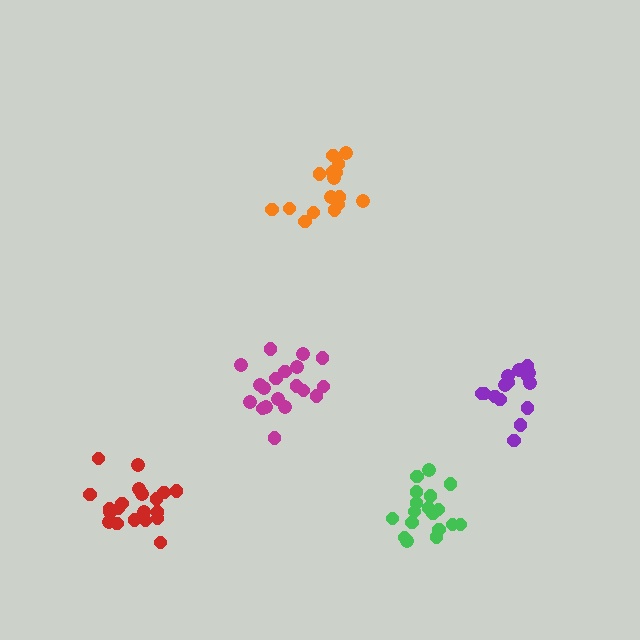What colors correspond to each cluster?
The clusters are colored: purple, red, magenta, orange, green.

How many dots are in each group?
Group 1: 15 dots, Group 2: 20 dots, Group 3: 19 dots, Group 4: 16 dots, Group 5: 18 dots (88 total).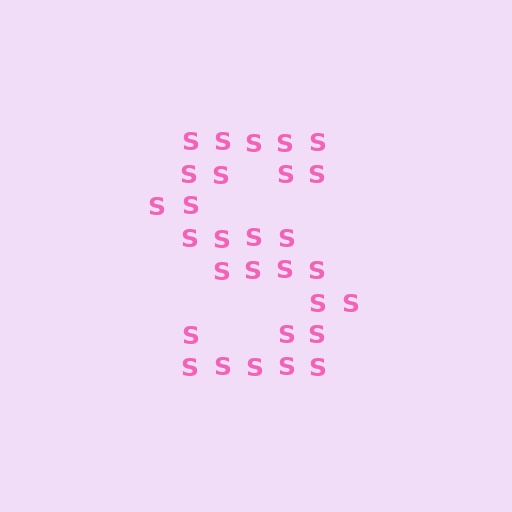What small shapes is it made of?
It is made of small letter S's.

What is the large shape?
The large shape is the letter S.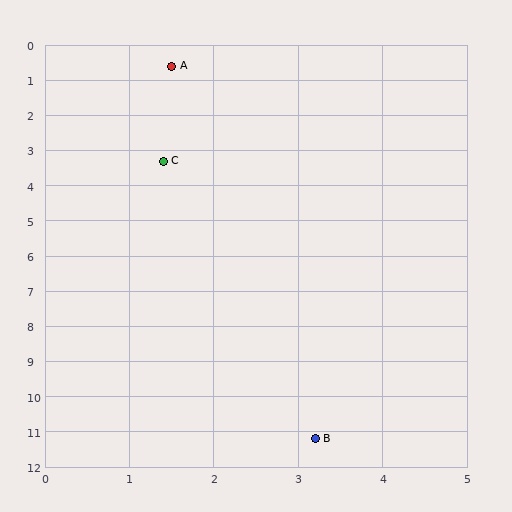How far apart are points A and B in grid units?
Points A and B are about 10.7 grid units apart.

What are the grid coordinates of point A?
Point A is at approximately (1.5, 0.6).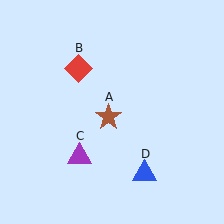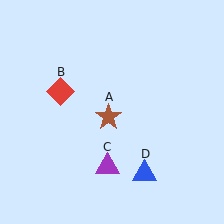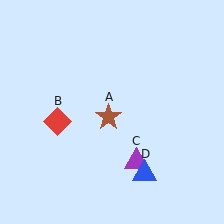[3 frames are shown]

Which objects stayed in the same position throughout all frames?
Brown star (object A) and blue triangle (object D) remained stationary.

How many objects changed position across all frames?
2 objects changed position: red diamond (object B), purple triangle (object C).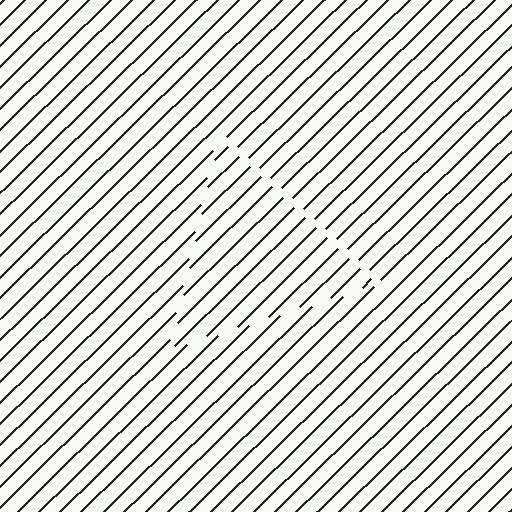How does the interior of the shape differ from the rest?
The interior of the shape contains the same grating, shifted by half a period — the contour is defined by the phase discontinuity where line-ends from the inner and outer gratings abut.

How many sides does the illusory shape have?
3 sides — the line-ends trace a triangle.